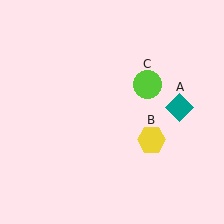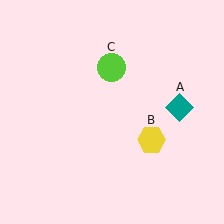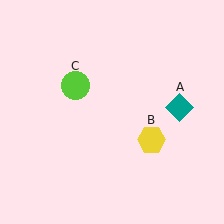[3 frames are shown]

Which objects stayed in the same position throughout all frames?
Teal diamond (object A) and yellow hexagon (object B) remained stationary.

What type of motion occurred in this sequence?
The lime circle (object C) rotated counterclockwise around the center of the scene.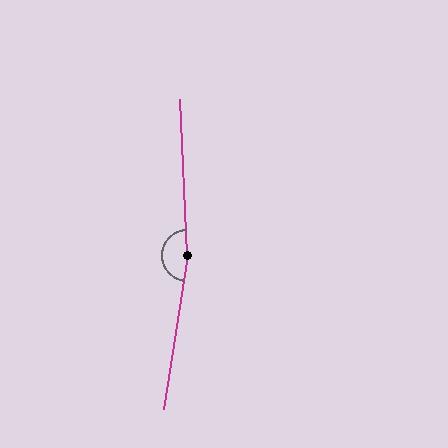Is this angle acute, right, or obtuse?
It is obtuse.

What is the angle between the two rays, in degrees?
Approximately 169 degrees.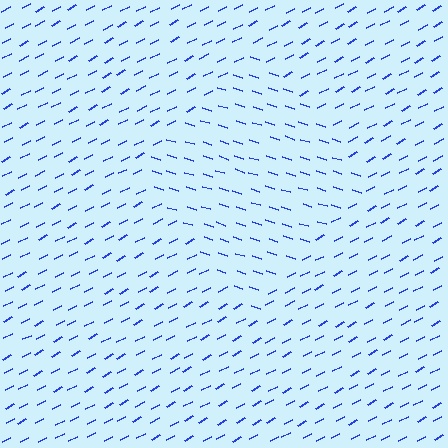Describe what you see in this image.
The image is filled with small blue line segments. A diamond region in the image has lines oriented differently from the surrounding lines, creating a visible texture boundary.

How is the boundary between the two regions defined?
The boundary is defined purely by a change in line orientation (approximately 45 degrees difference). All lines are the same color and thickness.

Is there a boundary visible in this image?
Yes, there is a texture boundary formed by a change in line orientation.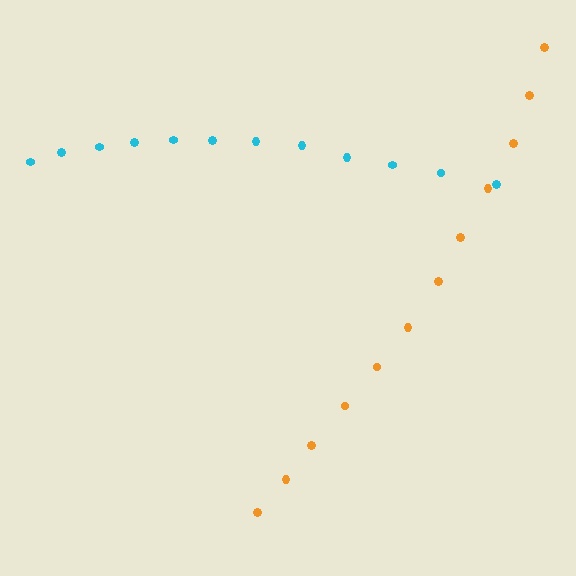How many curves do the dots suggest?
There are 2 distinct paths.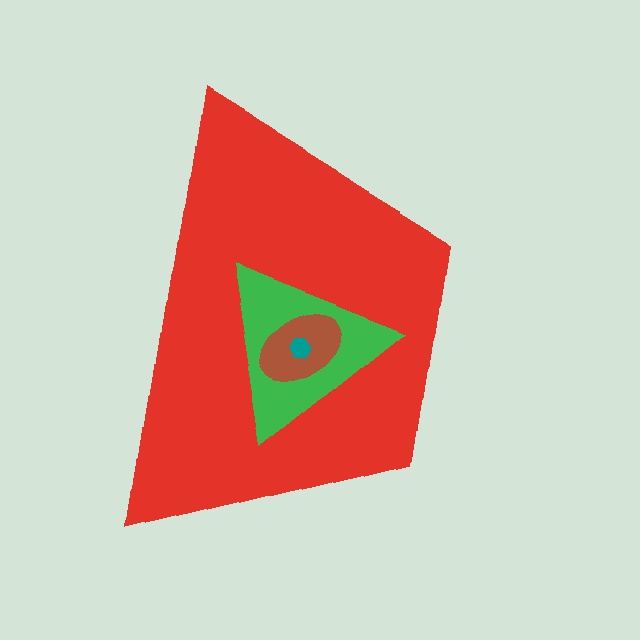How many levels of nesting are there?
4.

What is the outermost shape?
The red trapezoid.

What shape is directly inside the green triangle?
The brown ellipse.